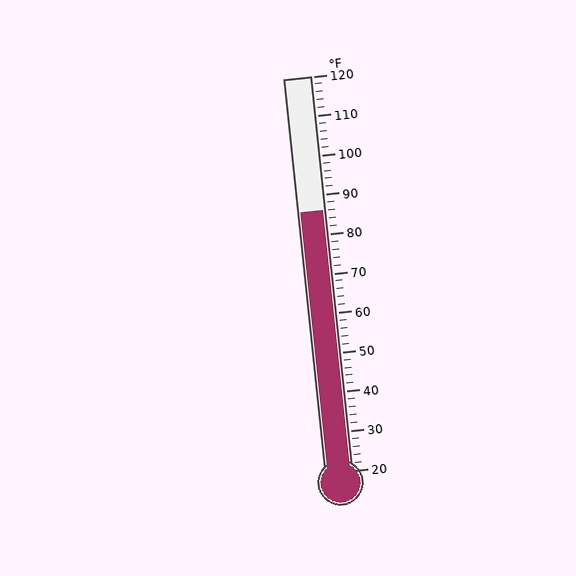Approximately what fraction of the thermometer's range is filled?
The thermometer is filled to approximately 65% of its range.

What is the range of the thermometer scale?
The thermometer scale ranges from 20°F to 120°F.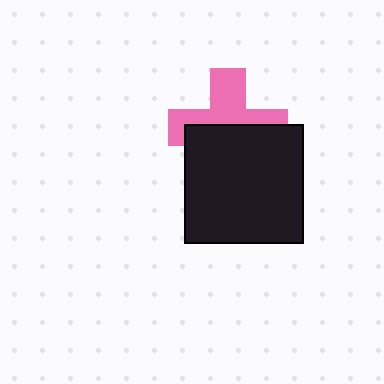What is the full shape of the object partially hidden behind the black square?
The partially hidden object is a pink cross.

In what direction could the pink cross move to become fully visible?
The pink cross could move up. That would shift it out from behind the black square entirely.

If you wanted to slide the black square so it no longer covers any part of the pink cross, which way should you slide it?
Slide it down — that is the most direct way to separate the two shapes.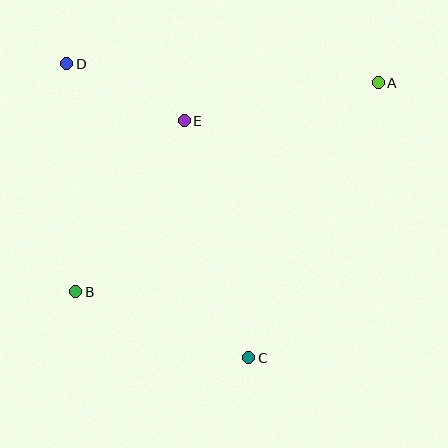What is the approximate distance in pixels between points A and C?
The distance between A and C is approximately 304 pixels.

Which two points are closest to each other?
Points D and E are closest to each other.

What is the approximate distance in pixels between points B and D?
The distance between B and D is approximately 228 pixels.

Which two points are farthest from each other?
Points A and B are farthest from each other.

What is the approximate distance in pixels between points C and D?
The distance between C and D is approximately 345 pixels.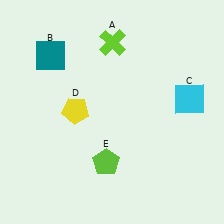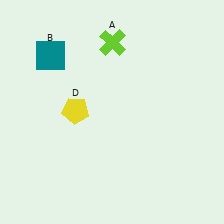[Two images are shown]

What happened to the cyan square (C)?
The cyan square (C) was removed in Image 2. It was in the top-right area of Image 1.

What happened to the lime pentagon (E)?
The lime pentagon (E) was removed in Image 2. It was in the bottom-left area of Image 1.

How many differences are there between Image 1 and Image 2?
There are 2 differences between the two images.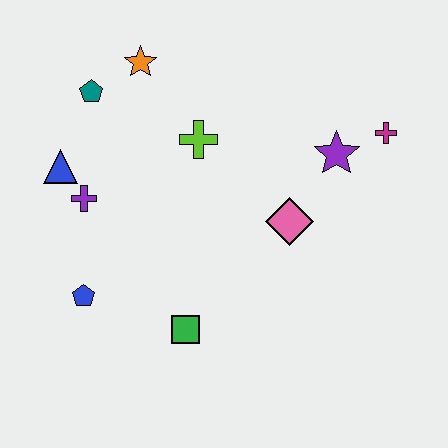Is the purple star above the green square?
Yes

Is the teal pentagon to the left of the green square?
Yes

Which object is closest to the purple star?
The magenta cross is closest to the purple star.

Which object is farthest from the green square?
The magenta cross is farthest from the green square.